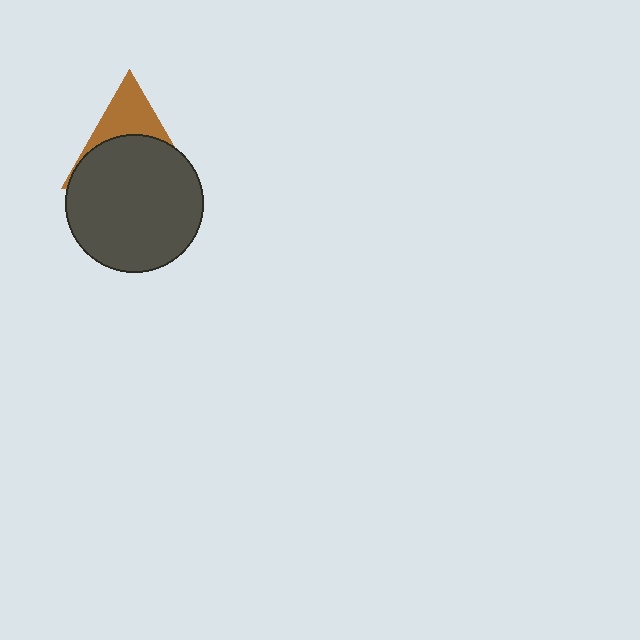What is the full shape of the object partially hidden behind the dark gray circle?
The partially hidden object is a brown triangle.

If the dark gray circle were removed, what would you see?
You would see the complete brown triangle.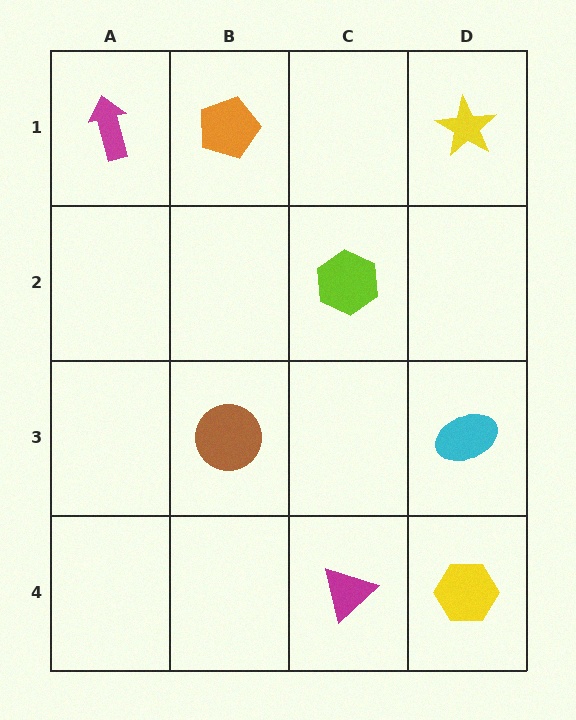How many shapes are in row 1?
3 shapes.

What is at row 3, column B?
A brown circle.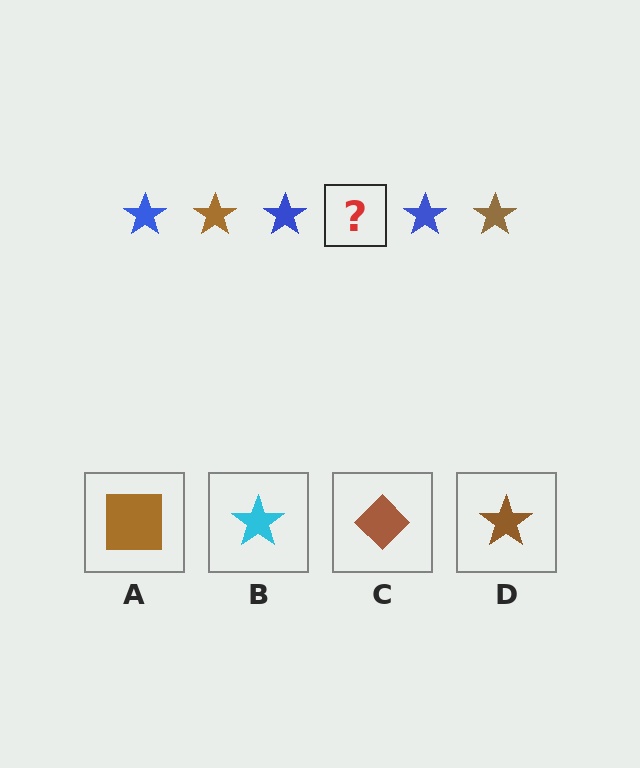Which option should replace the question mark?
Option D.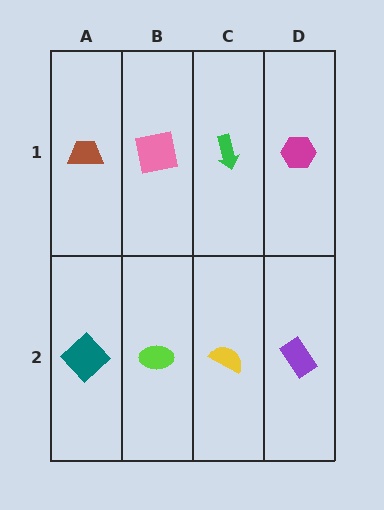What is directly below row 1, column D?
A purple rectangle.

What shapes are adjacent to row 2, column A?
A brown trapezoid (row 1, column A), a lime ellipse (row 2, column B).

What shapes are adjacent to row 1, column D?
A purple rectangle (row 2, column D), a green arrow (row 1, column C).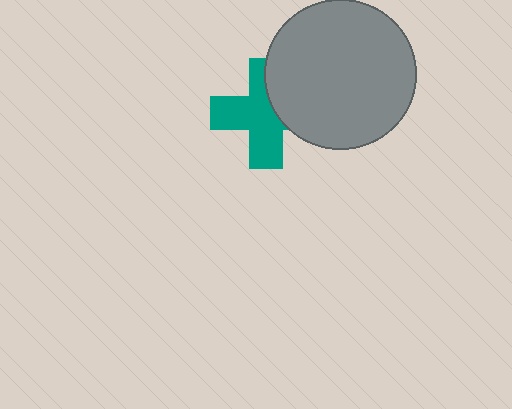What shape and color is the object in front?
The object in front is a gray circle.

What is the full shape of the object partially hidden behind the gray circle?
The partially hidden object is a teal cross.